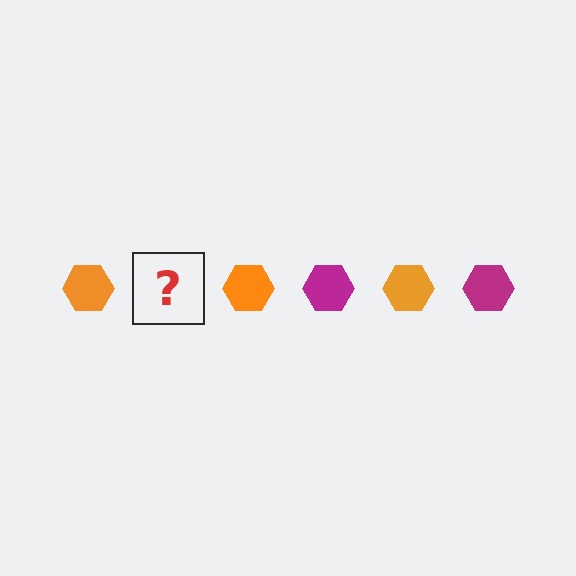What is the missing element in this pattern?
The missing element is a magenta hexagon.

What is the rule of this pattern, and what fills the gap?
The rule is that the pattern cycles through orange, magenta hexagons. The gap should be filled with a magenta hexagon.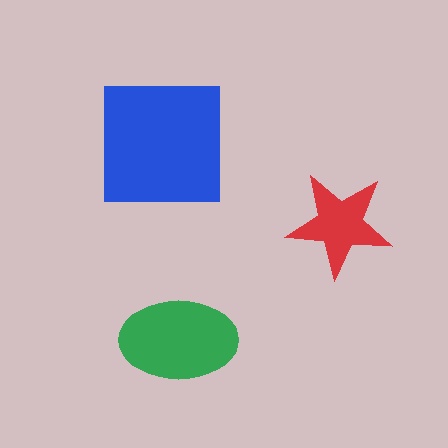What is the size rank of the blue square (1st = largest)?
1st.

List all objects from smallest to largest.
The red star, the green ellipse, the blue square.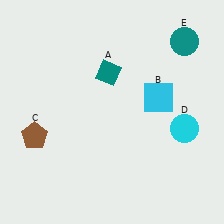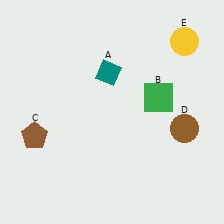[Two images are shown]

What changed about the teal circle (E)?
In Image 1, E is teal. In Image 2, it changed to yellow.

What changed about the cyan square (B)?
In Image 1, B is cyan. In Image 2, it changed to green.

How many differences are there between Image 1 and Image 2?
There are 3 differences between the two images.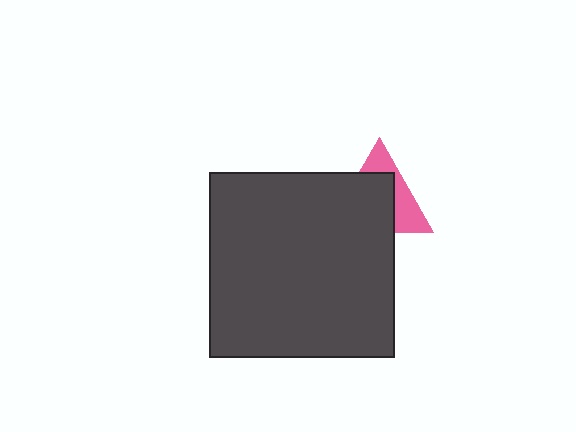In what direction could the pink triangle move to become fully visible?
The pink triangle could move toward the upper-right. That would shift it out from behind the dark gray square entirely.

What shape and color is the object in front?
The object in front is a dark gray square.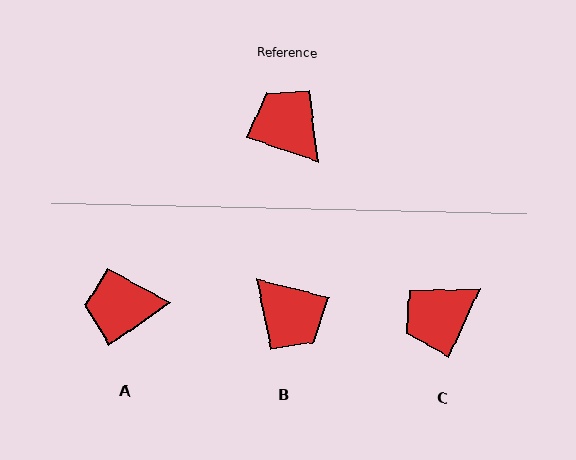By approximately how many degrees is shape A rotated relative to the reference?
Approximately 55 degrees counter-clockwise.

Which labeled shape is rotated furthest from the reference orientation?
B, about 175 degrees away.